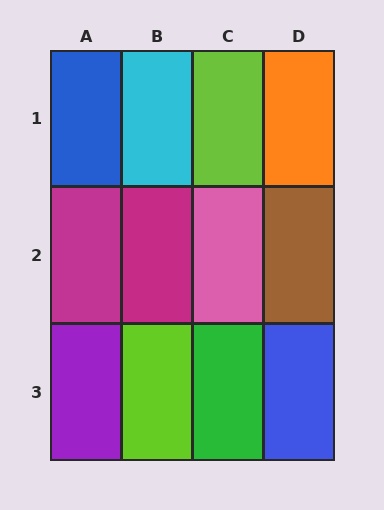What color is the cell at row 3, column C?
Green.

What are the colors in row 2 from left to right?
Magenta, magenta, pink, brown.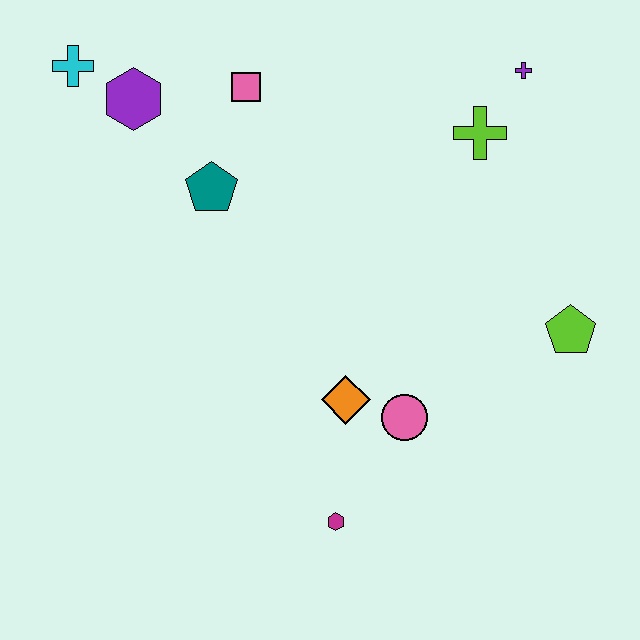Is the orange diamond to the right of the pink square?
Yes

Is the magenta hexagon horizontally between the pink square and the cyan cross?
No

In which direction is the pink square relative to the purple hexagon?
The pink square is to the right of the purple hexagon.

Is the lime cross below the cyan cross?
Yes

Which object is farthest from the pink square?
The magenta hexagon is farthest from the pink square.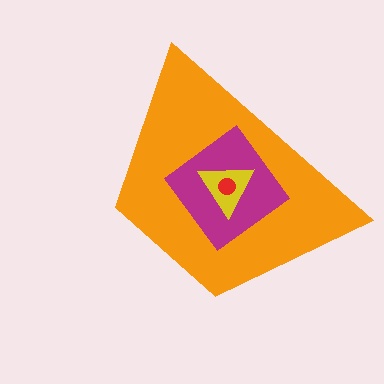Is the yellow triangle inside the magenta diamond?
Yes.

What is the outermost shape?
The orange trapezoid.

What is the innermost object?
The red circle.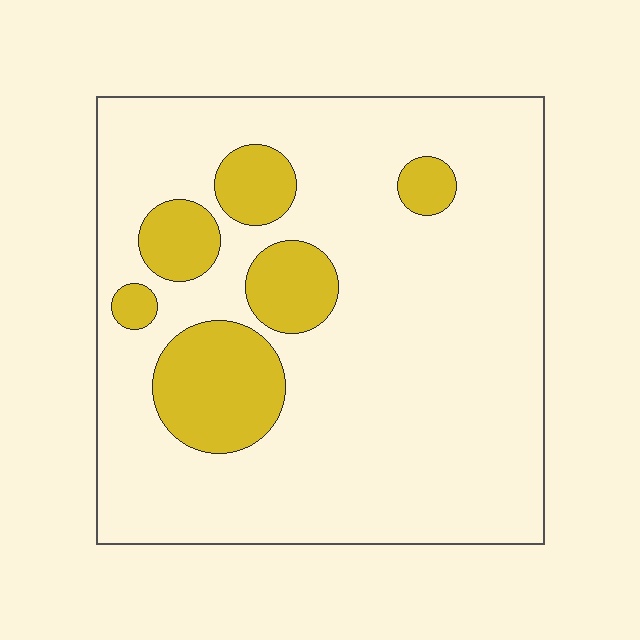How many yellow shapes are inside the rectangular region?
6.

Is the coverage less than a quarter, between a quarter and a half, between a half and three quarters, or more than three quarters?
Less than a quarter.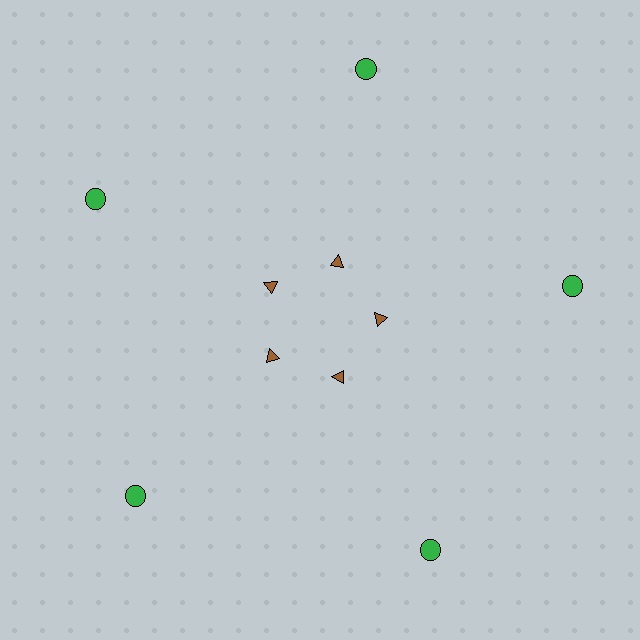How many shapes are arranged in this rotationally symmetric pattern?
There are 10 shapes, arranged in 5 groups of 2.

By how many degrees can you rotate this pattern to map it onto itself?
The pattern maps onto itself every 72 degrees of rotation.